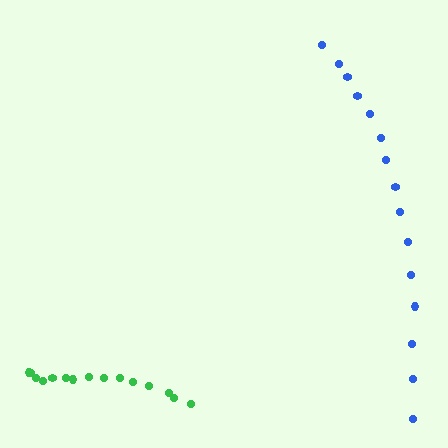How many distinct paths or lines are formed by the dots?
There are 2 distinct paths.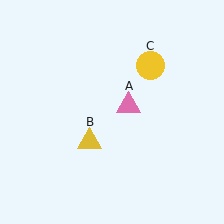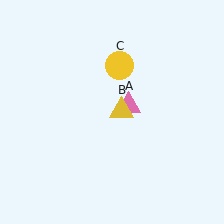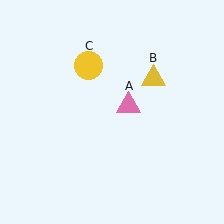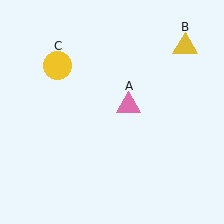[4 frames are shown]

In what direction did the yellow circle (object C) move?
The yellow circle (object C) moved left.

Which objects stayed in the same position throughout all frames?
Pink triangle (object A) remained stationary.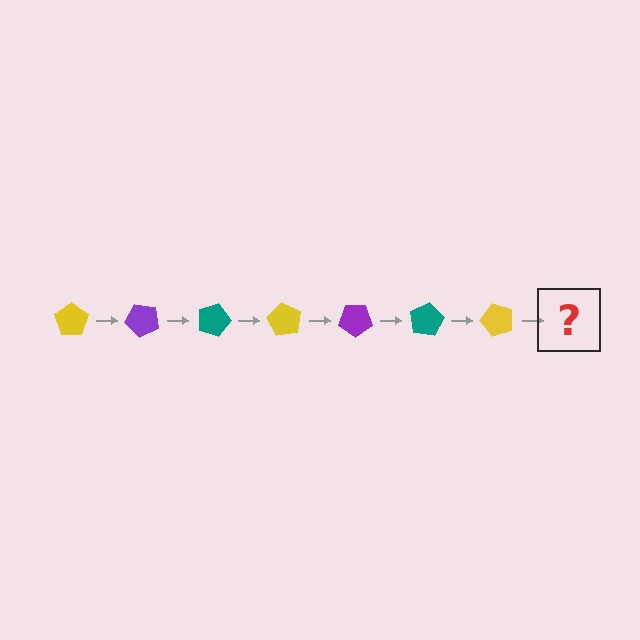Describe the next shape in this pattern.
It should be a purple pentagon, rotated 315 degrees from the start.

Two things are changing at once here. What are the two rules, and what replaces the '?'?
The two rules are that it rotates 45 degrees each step and the color cycles through yellow, purple, and teal. The '?' should be a purple pentagon, rotated 315 degrees from the start.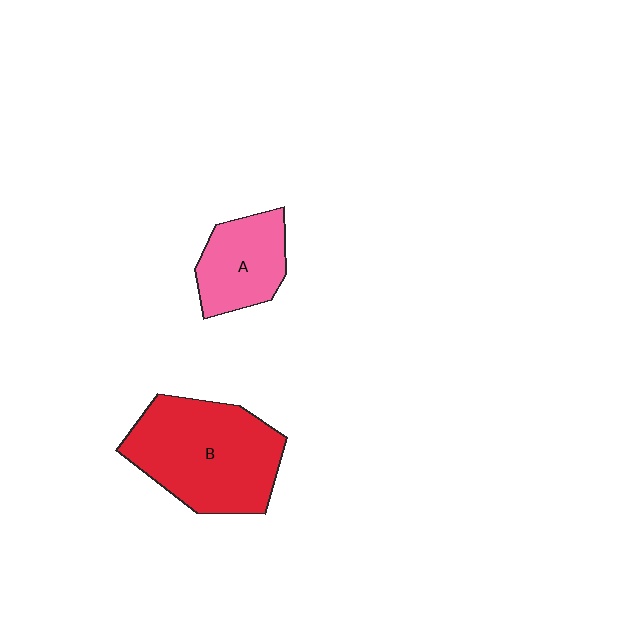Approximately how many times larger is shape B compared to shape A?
Approximately 1.9 times.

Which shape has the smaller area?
Shape A (pink).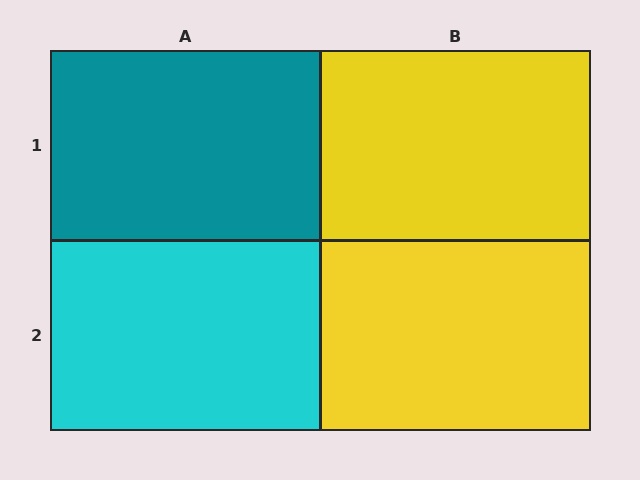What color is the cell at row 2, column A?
Cyan.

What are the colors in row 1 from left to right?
Teal, yellow.